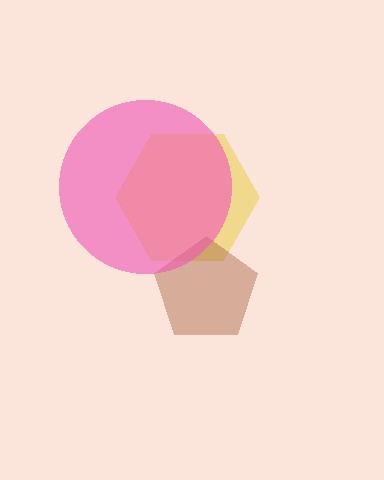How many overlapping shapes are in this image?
There are 3 overlapping shapes in the image.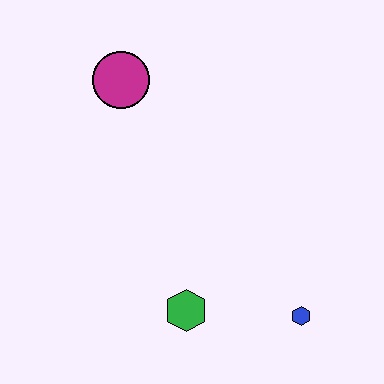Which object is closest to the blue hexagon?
The green hexagon is closest to the blue hexagon.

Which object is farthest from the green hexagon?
The magenta circle is farthest from the green hexagon.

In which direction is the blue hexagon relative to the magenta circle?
The blue hexagon is below the magenta circle.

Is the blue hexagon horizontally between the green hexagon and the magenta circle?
No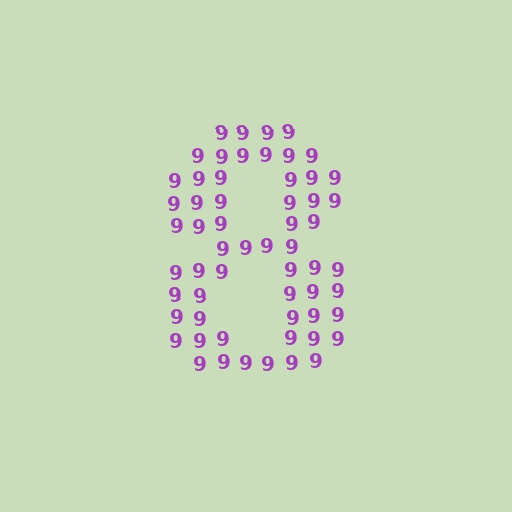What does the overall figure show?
The overall figure shows the digit 8.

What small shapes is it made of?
It is made of small digit 9's.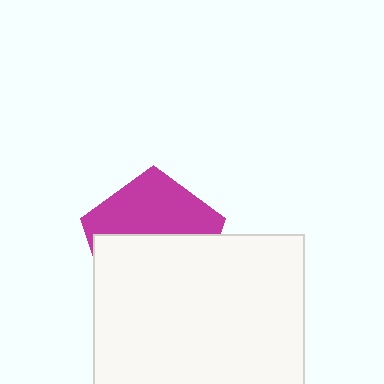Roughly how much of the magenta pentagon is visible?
A small part of it is visible (roughly 44%).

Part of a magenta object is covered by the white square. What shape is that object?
It is a pentagon.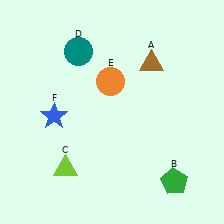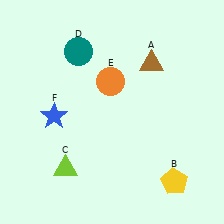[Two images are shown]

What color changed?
The pentagon (B) changed from green in Image 1 to yellow in Image 2.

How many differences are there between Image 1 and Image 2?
There is 1 difference between the two images.